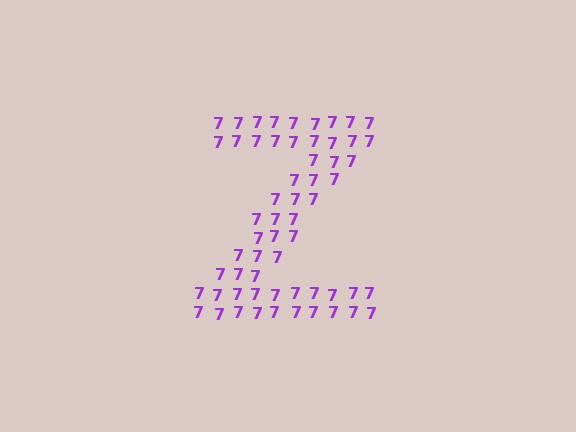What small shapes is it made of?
It is made of small digit 7's.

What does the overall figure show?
The overall figure shows the letter Z.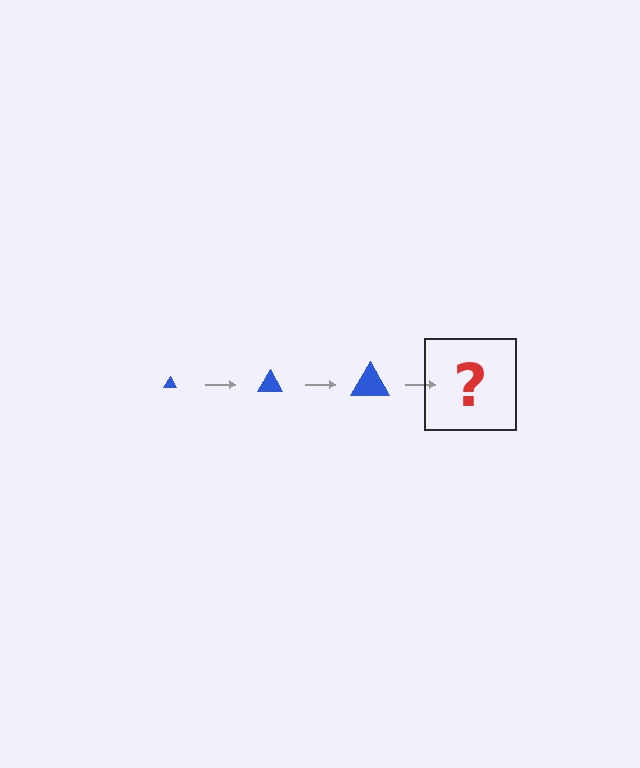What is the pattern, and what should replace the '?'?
The pattern is that the triangle gets progressively larger each step. The '?' should be a blue triangle, larger than the previous one.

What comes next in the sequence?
The next element should be a blue triangle, larger than the previous one.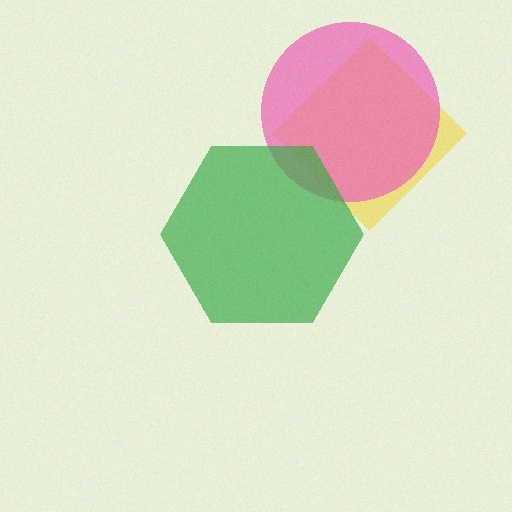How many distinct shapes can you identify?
There are 3 distinct shapes: a yellow diamond, a pink circle, a green hexagon.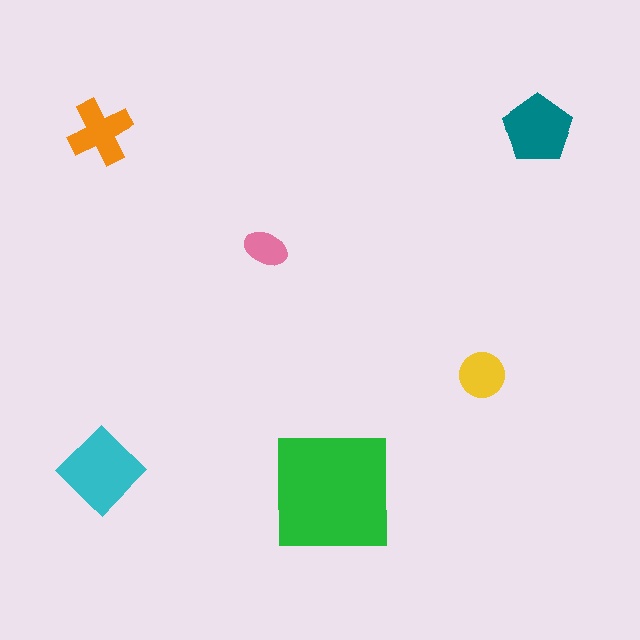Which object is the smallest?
The pink ellipse.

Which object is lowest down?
The green square is bottommost.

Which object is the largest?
The green square.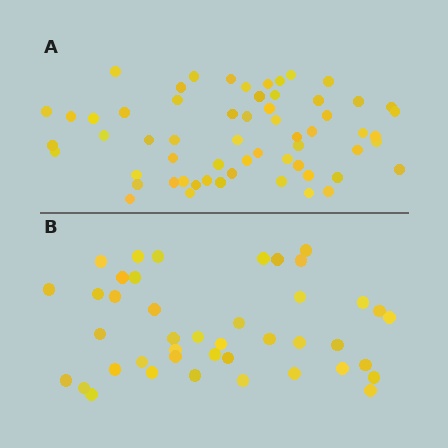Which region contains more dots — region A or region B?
Region A (the top region) has more dots.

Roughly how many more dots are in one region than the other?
Region A has approximately 20 more dots than region B.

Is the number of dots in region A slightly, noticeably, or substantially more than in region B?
Region A has noticeably more, but not dramatically so. The ratio is roughly 1.4 to 1.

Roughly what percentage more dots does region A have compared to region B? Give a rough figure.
About 45% more.